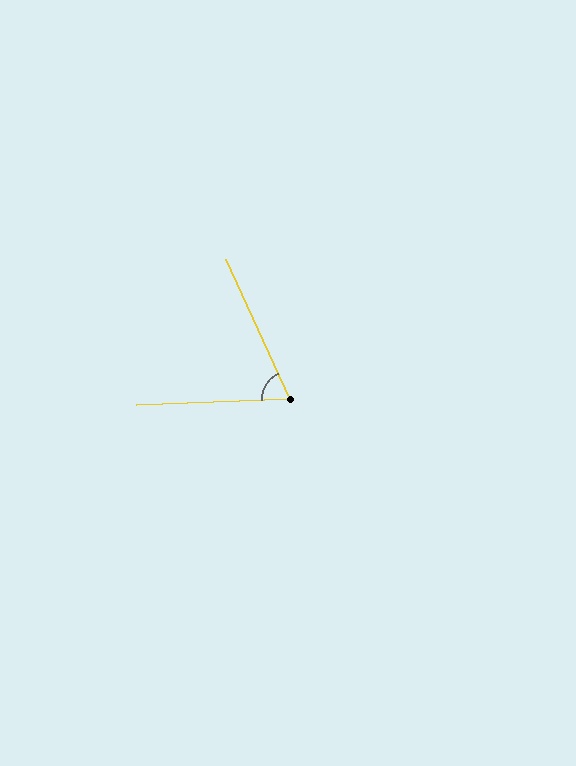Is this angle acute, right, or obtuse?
It is acute.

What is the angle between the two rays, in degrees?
Approximately 68 degrees.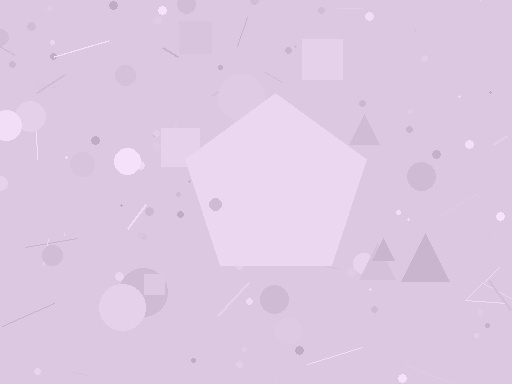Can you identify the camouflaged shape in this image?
The camouflaged shape is a pentagon.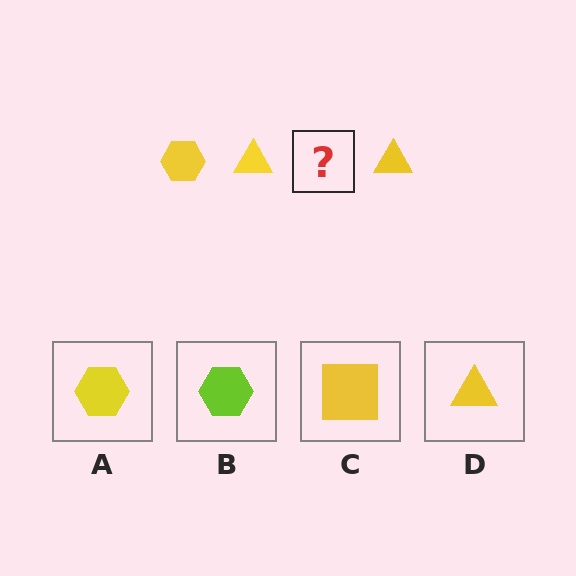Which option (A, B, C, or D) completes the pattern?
A.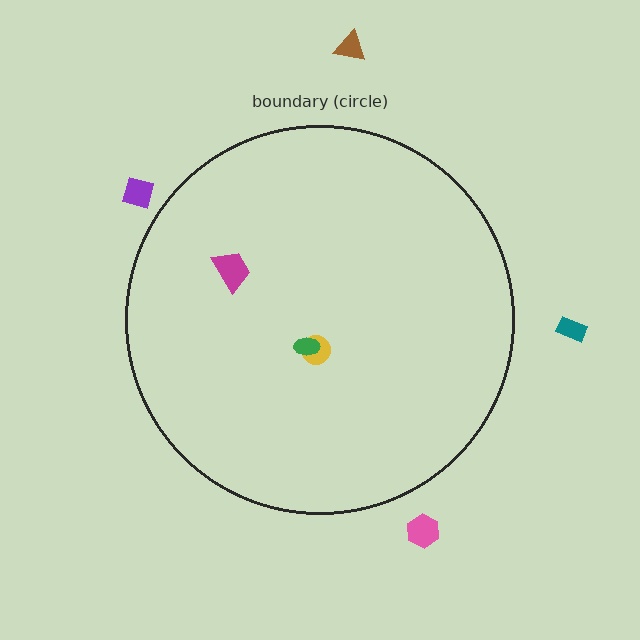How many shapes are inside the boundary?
3 inside, 4 outside.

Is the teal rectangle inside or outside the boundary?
Outside.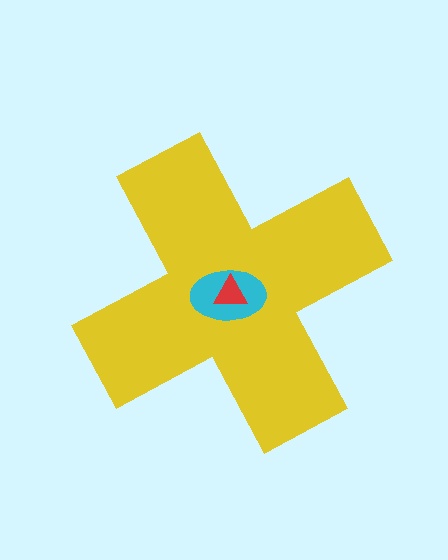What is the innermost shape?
The red triangle.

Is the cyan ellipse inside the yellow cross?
Yes.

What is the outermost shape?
The yellow cross.